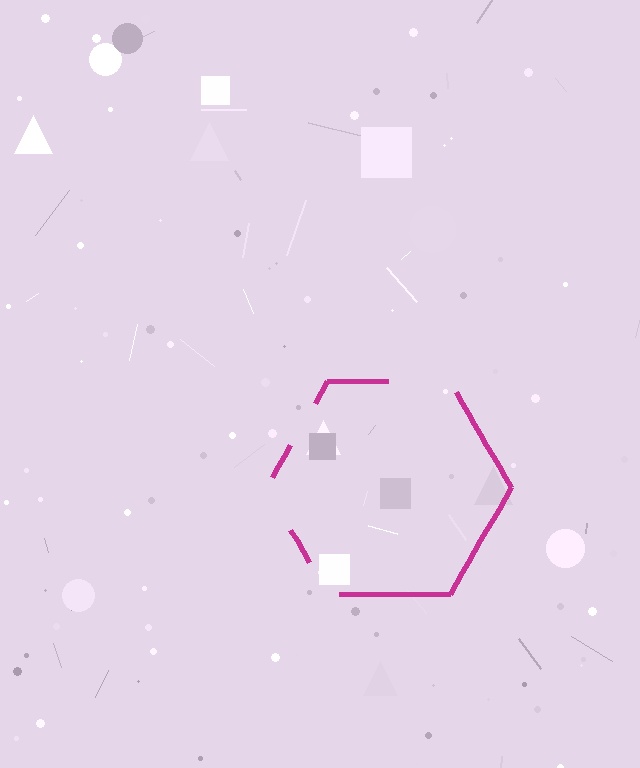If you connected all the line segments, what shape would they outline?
They would outline a hexagon.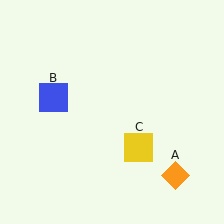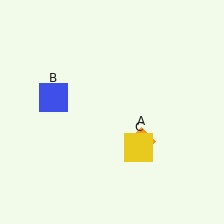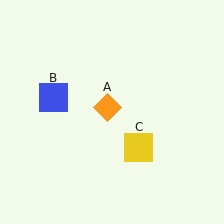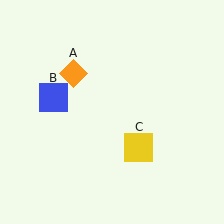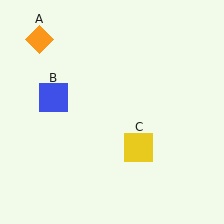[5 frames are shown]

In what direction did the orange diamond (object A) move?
The orange diamond (object A) moved up and to the left.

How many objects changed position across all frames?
1 object changed position: orange diamond (object A).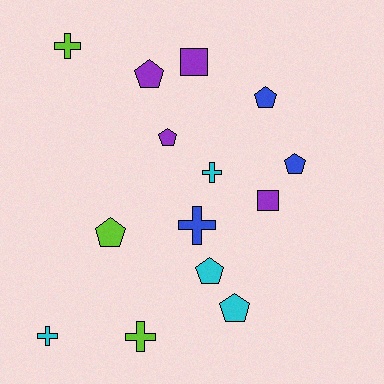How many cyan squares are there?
There are no cyan squares.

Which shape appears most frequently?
Pentagon, with 7 objects.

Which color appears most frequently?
Cyan, with 4 objects.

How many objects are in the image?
There are 14 objects.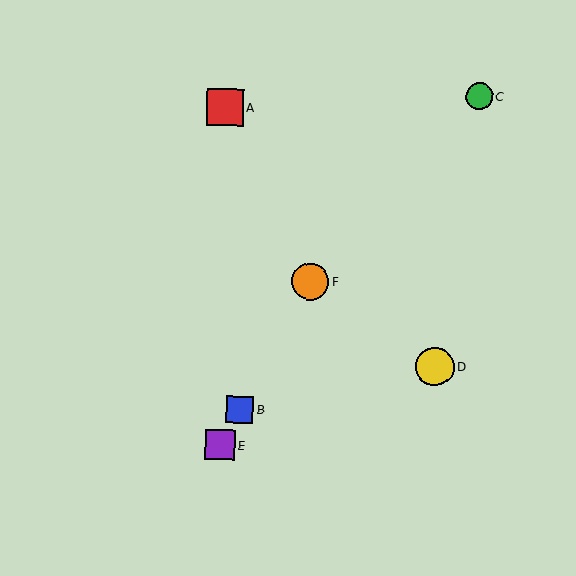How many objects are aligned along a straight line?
3 objects (B, E, F) are aligned along a straight line.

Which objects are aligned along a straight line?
Objects B, E, F are aligned along a straight line.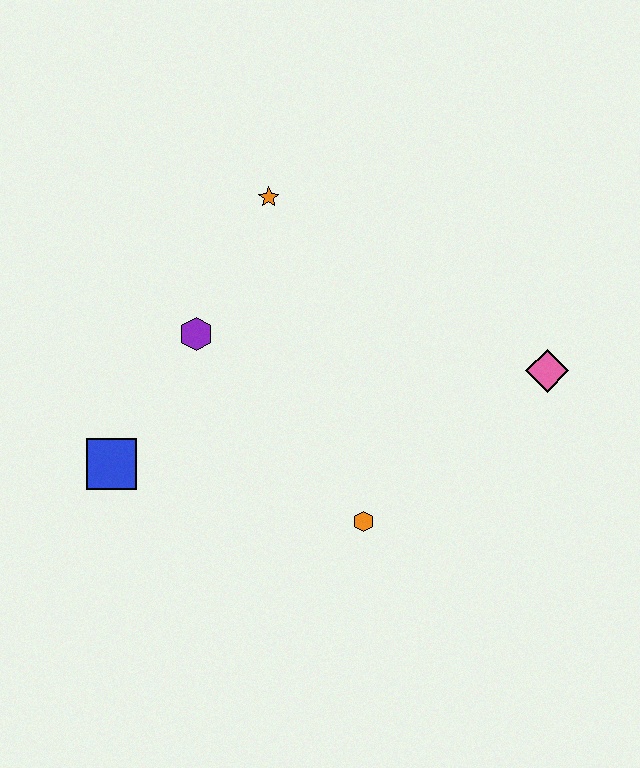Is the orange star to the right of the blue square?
Yes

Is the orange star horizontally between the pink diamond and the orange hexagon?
No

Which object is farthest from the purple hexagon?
The pink diamond is farthest from the purple hexagon.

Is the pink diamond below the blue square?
No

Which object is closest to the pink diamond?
The orange hexagon is closest to the pink diamond.